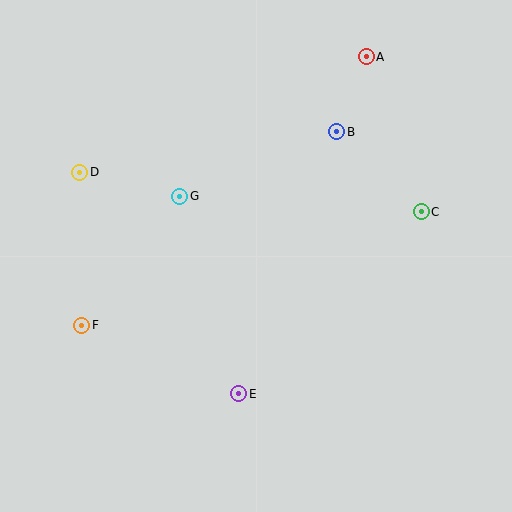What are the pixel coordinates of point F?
Point F is at (82, 325).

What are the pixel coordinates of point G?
Point G is at (180, 196).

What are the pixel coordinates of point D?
Point D is at (80, 172).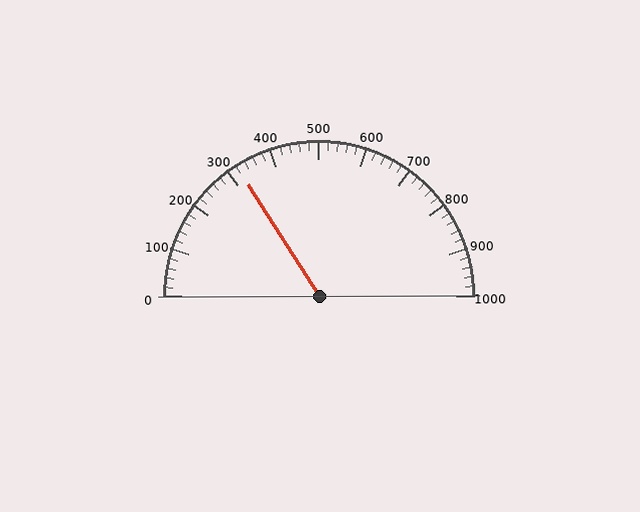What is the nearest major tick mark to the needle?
The nearest major tick mark is 300.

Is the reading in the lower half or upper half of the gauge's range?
The reading is in the lower half of the range (0 to 1000).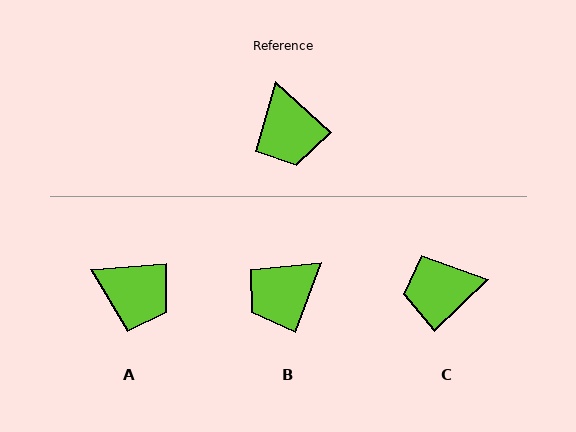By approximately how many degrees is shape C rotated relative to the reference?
Approximately 94 degrees clockwise.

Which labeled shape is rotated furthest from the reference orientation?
C, about 94 degrees away.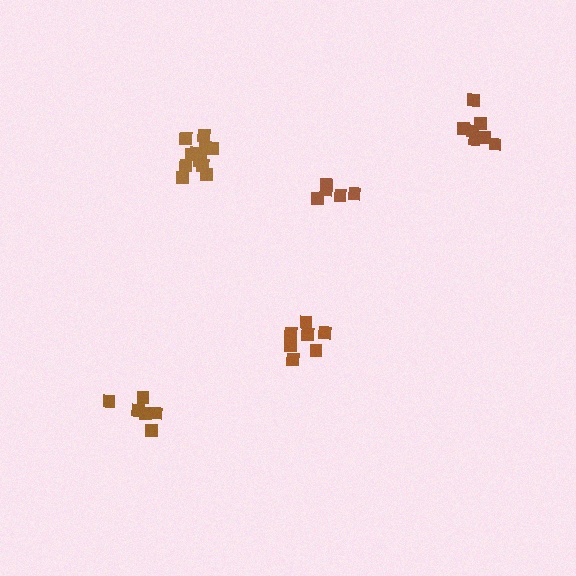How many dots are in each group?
Group 1: 7 dots, Group 2: 6 dots, Group 3: 11 dots, Group 4: 7 dots, Group 5: 5 dots (36 total).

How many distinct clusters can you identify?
There are 5 distinct clusters.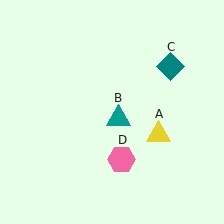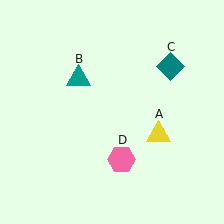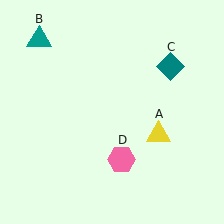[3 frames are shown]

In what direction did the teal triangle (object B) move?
The teal triangle (object B) moved up and to the left.